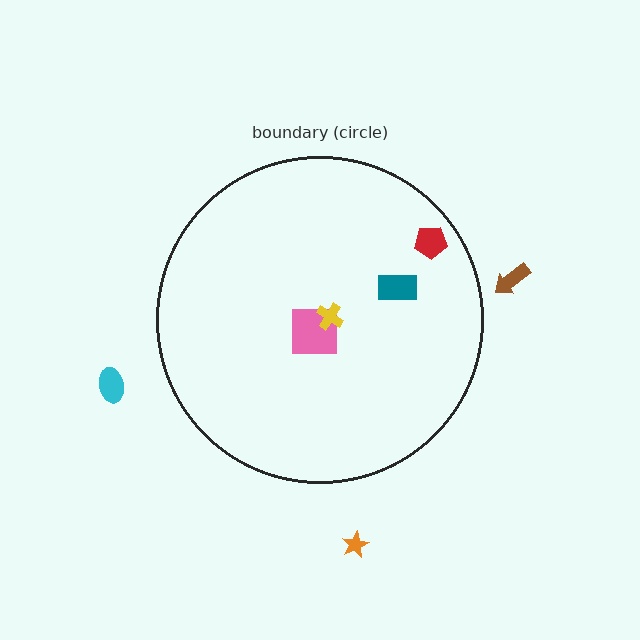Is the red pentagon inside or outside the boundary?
Inside.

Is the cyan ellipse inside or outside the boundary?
Outside.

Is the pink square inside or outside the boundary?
Inside.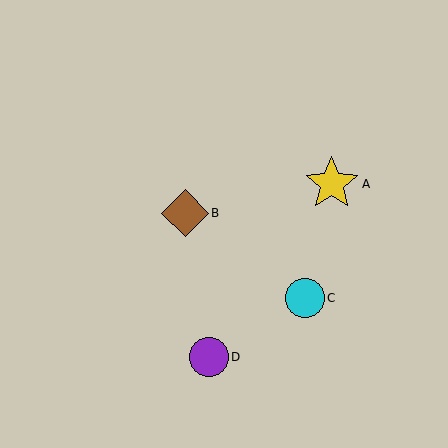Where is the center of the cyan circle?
The center of the cyan circle is at (305, 298).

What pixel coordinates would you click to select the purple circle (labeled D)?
Click at (209, 357) to select the purple circle D.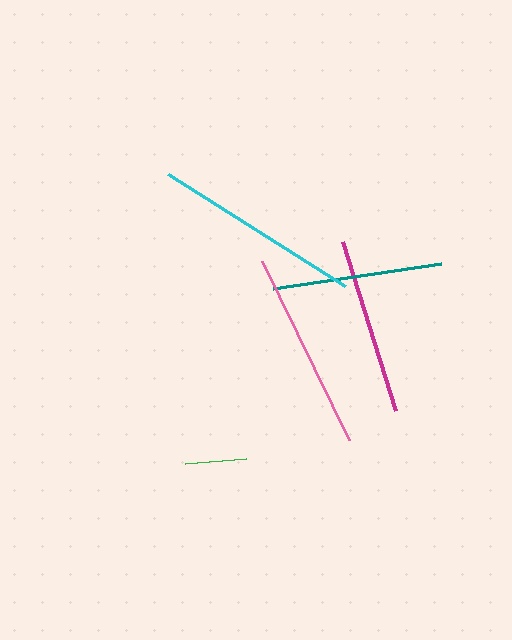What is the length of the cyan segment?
The cyan segment is approximately 210 pixels long.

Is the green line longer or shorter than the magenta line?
The magenta line is longer than the green line.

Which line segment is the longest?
The cyan line is the longest at approximately 210 pixels.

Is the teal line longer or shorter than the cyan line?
The cyan line is longer than the teal line.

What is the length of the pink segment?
The pink segment is approximately 199 pixels long.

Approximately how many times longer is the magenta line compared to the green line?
The magenta line is approximately 2.9 times the length of the green line.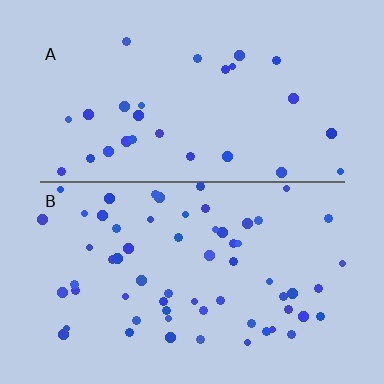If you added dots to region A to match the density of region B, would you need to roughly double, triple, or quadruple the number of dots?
Approximately double.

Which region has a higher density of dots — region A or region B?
B (the bottom).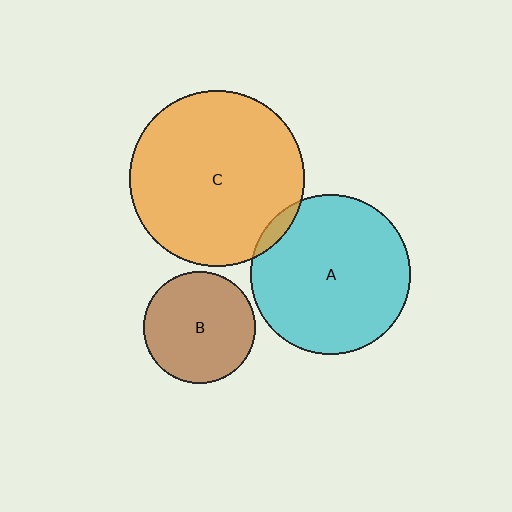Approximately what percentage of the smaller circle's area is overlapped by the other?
Approximately 5%.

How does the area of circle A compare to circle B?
Approximately 2.0 times.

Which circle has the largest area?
Circle C (orange).